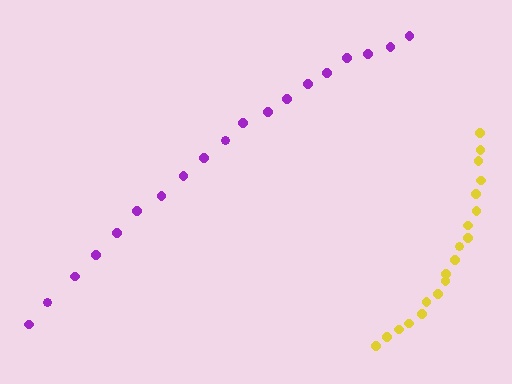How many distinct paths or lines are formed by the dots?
There are 2 distinct paths.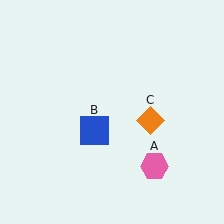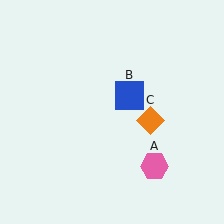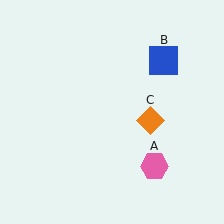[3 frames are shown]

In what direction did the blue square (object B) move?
The blue square (object B) moved up and to the right.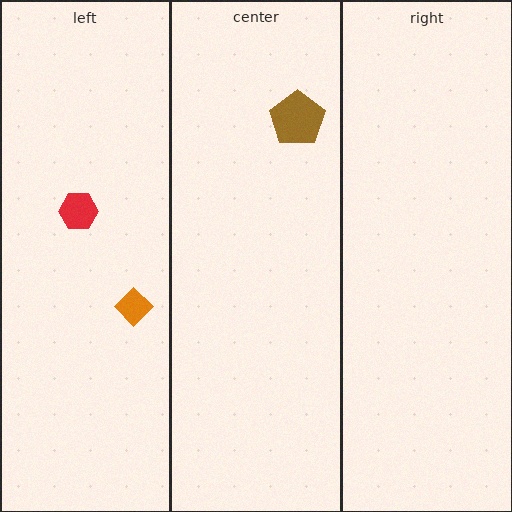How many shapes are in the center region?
1.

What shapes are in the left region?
The orange diamond, the red hexagon.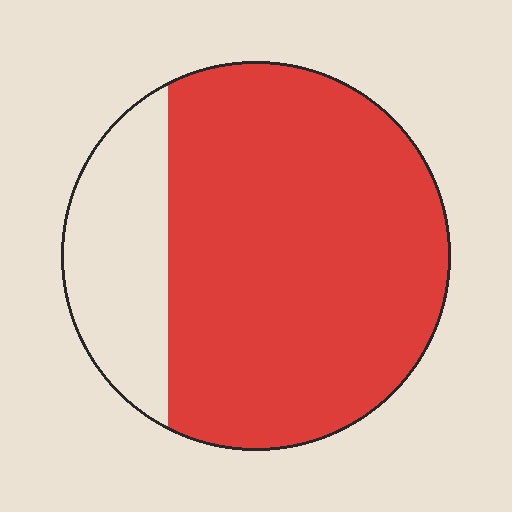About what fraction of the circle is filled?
About four fifths (4/5).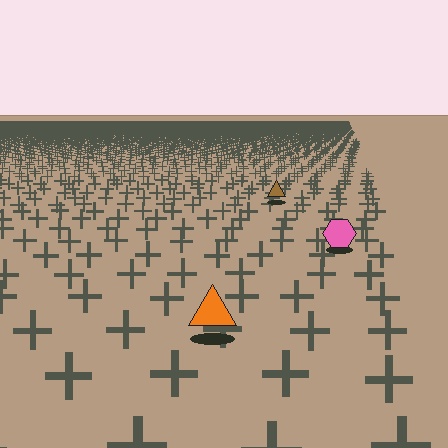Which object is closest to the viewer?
The orange triangle is closest. The texture marks near it are larger and more spread out.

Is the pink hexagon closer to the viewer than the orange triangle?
No. The orange triangle is closer — you can tell from the texture gradient: the ground texture is coarser near it.